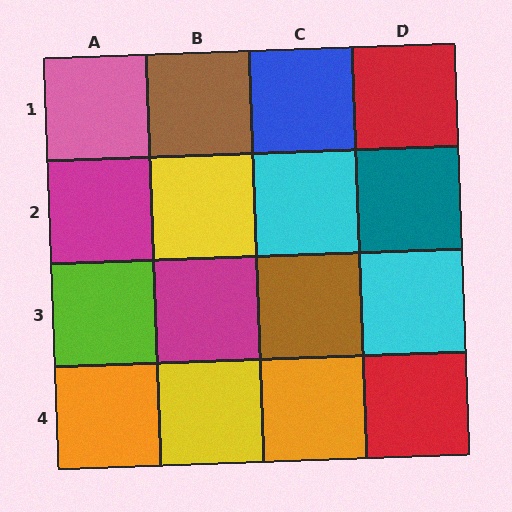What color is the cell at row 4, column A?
Orange.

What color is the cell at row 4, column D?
Red.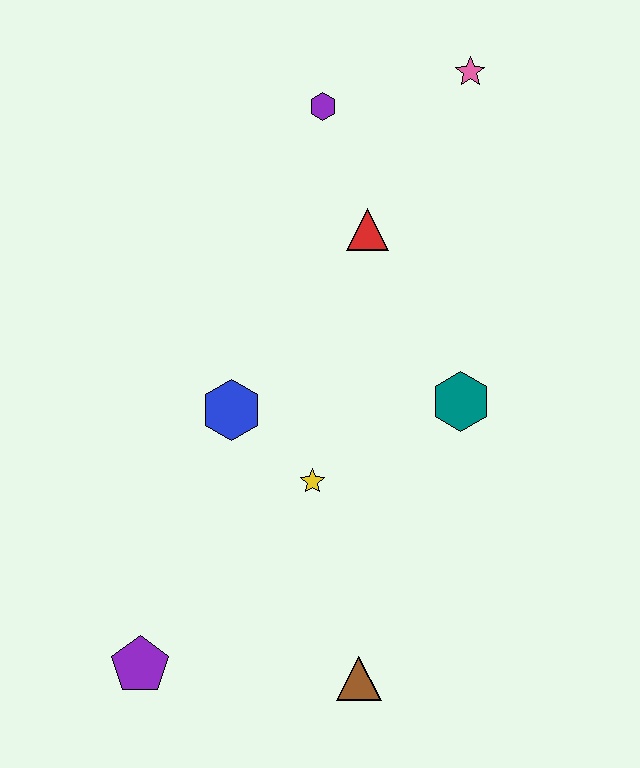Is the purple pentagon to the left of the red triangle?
Yes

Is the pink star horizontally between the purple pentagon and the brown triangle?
No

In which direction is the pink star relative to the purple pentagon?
The pink star is above the purple pentagon.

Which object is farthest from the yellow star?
The pink star is farthest from the yellow star.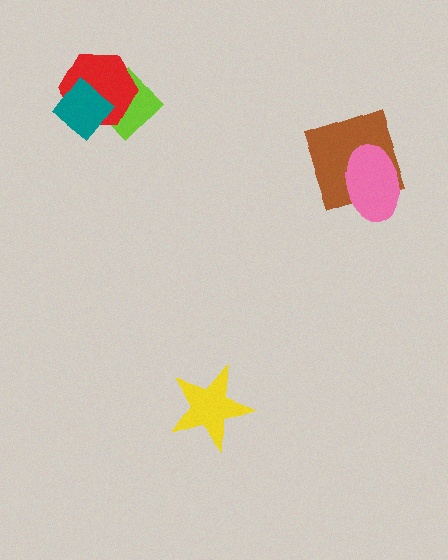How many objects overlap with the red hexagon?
2 objects overlap with the red hexagon.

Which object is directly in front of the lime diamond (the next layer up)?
The red hexagon is directly in front of the lime diamond.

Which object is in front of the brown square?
The pink ellipse is in front of the brown square.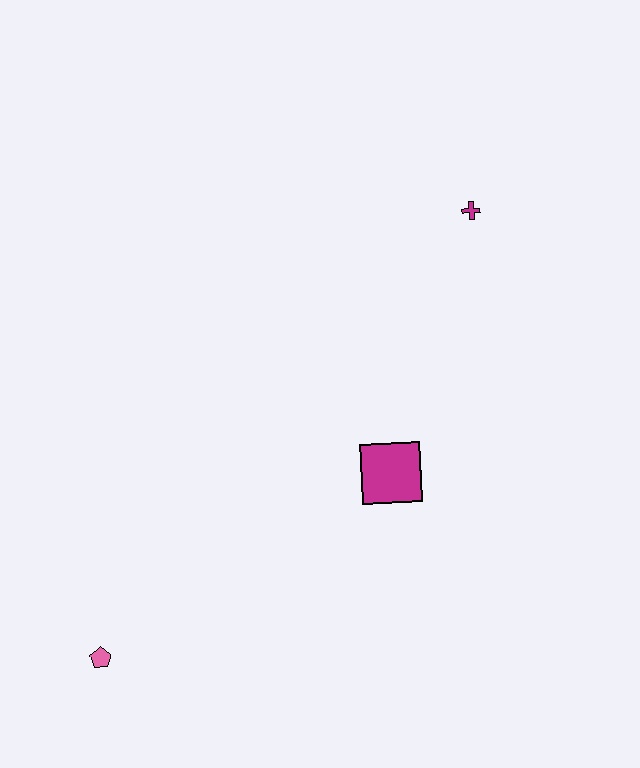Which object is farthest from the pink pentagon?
The magenta cross is farthest from the pink pentagon.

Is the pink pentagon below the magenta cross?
Yes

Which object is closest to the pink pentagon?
The magenta square is closest to the pink pentagon.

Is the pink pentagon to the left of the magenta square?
Yes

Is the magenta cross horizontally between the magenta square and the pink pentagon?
No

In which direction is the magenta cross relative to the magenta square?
The magenta cross is above the magenta square.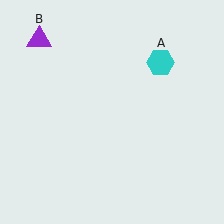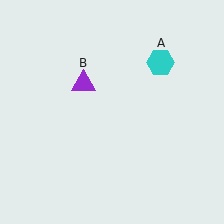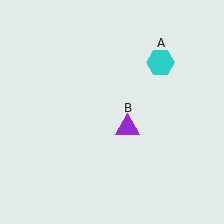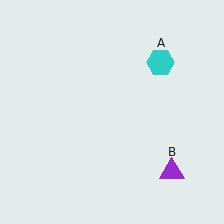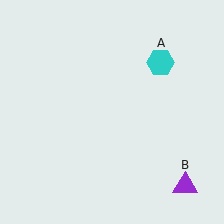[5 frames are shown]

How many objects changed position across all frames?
1 object changed position: purple triangle (object B).